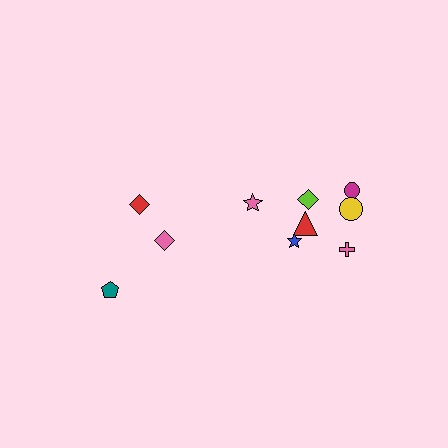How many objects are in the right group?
There are 7 objects.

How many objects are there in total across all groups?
There are 10 objects.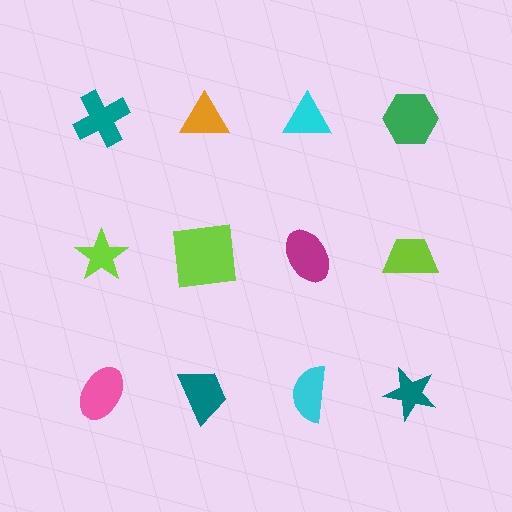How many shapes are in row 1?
4 shapes.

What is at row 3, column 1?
A pink ellipse.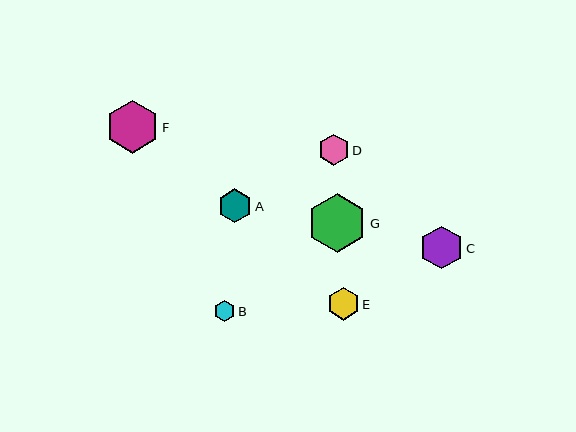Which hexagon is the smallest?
Hexagon B is the smallest with a size of approximately 20 pixels.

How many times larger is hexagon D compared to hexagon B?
Hexagon D is approximately 1.5 times the size of hexagon B.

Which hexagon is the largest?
Hexagon G is the largest with a size of approximately 59 pixels.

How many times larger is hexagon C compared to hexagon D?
Hexagon C is approximately 1.4 times the size of hexagon D.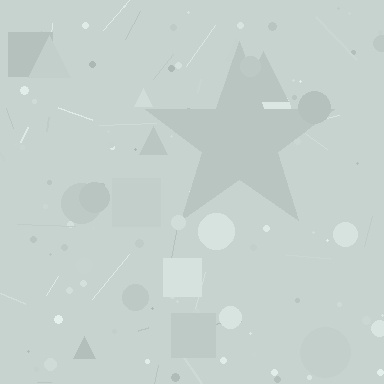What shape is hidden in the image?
A star is hidden in the image.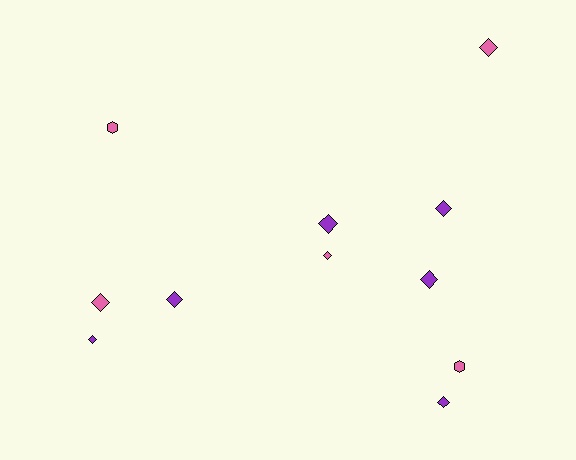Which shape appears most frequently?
Diamond, with 9 objects.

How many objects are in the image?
There are 11 objects.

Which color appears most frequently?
Purple, with 6 objects.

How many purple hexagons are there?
There are no purple hexagons.